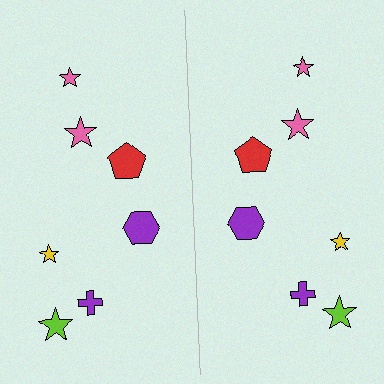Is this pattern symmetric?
Yes, this pattern has bilateral (reflection) symmetry.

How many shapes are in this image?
There are 14 shapes in this image.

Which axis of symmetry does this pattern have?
The pattern has a vertical axis of symmetry running through the center of the image.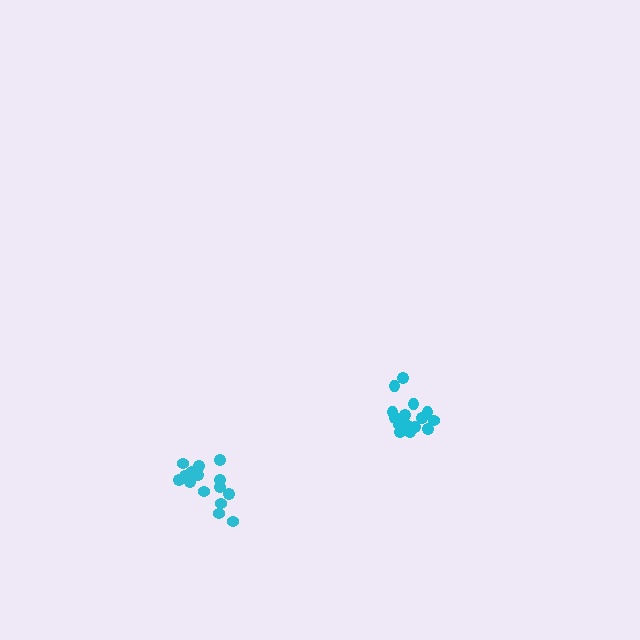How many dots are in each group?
Group 1: 15 dots, Group 2: 15 dots (30 total).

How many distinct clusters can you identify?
There are 2 distinct clusters.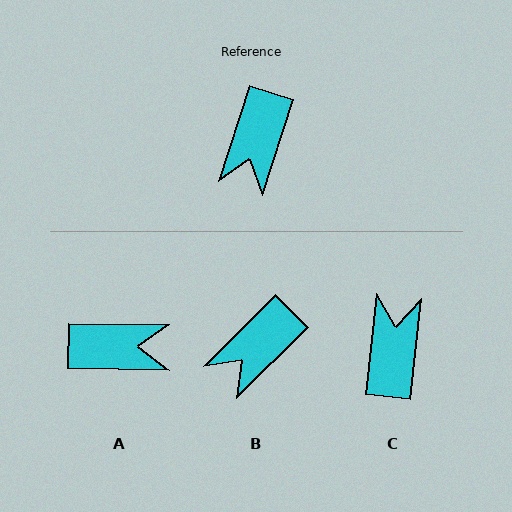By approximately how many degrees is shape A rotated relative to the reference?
Approximately 107 degrees counter-clockwise.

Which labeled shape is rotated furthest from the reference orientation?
C, about 168 degrees away.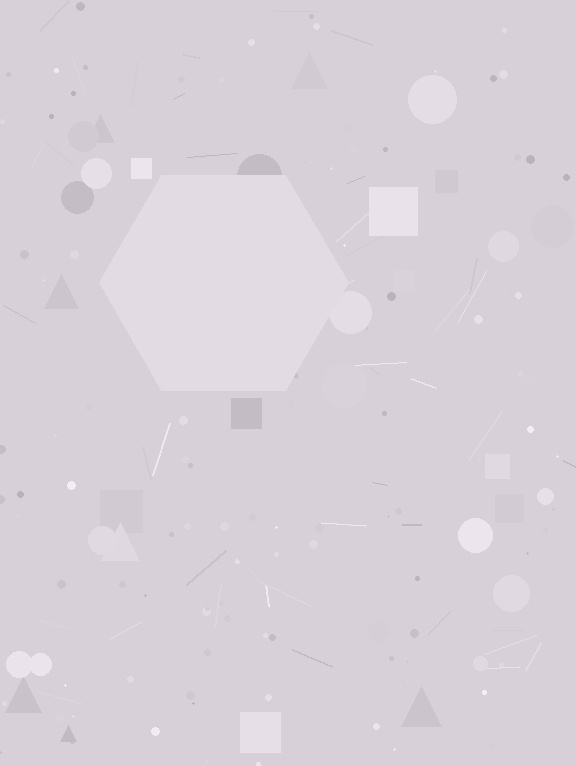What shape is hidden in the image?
A hexagon is hidden in the image.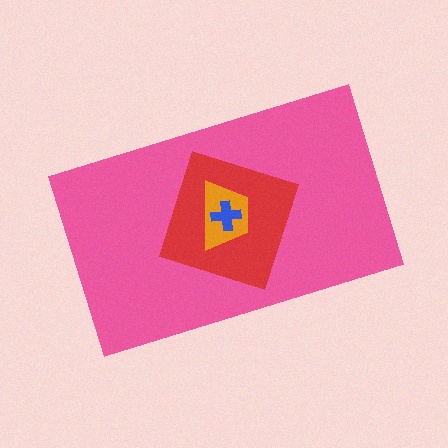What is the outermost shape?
The pink rectangle.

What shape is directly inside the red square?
The orange trapezoid.